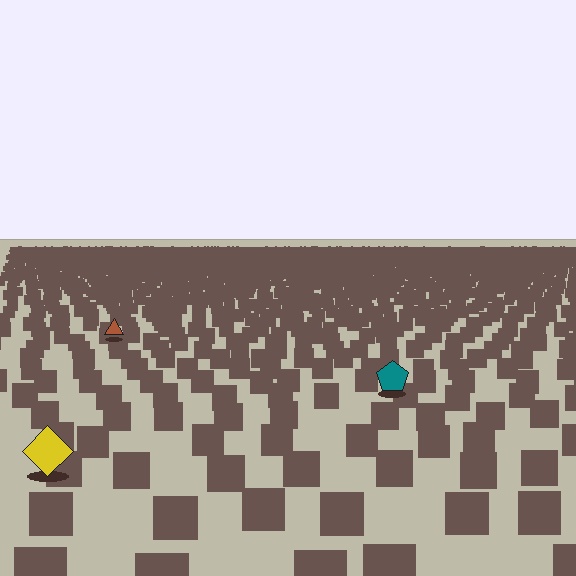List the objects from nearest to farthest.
From nearest to farthest: the yellow diamond, the teal pentagon, the brown triangle.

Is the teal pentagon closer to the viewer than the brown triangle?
Yes. The teal pentagon is closer — you can tell from the texture gradient: the ground texture is coarser near it.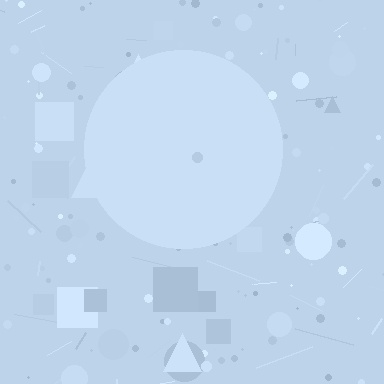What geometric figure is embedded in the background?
A circle is embedded in the background.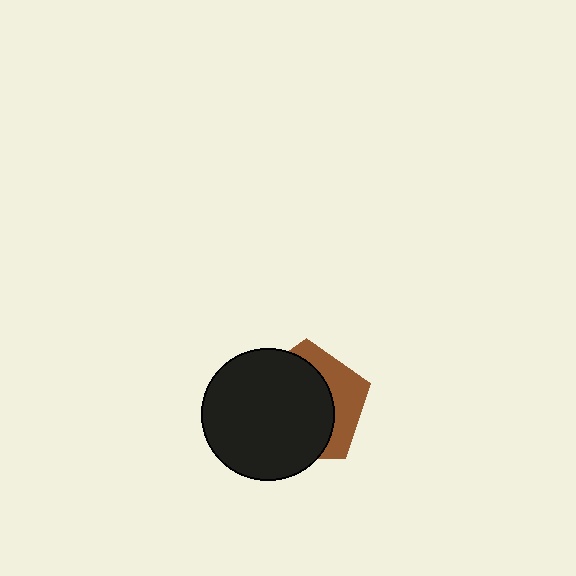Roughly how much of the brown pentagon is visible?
A small part of it is visible (roughly 32%).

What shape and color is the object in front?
The object in front is a black circle.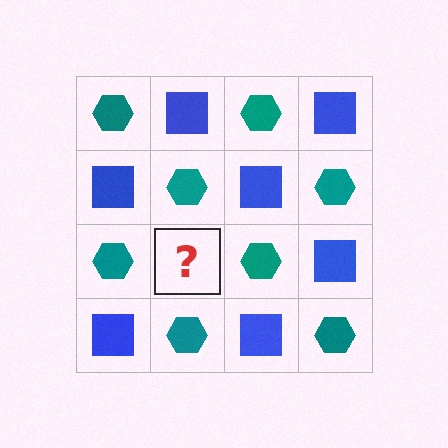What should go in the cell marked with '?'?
The missing cell should contain a blue square.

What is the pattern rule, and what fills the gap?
The rule is that it alternates teal hexagon and blue square in a checkerboard pattern. The gap should be filled with a blue square.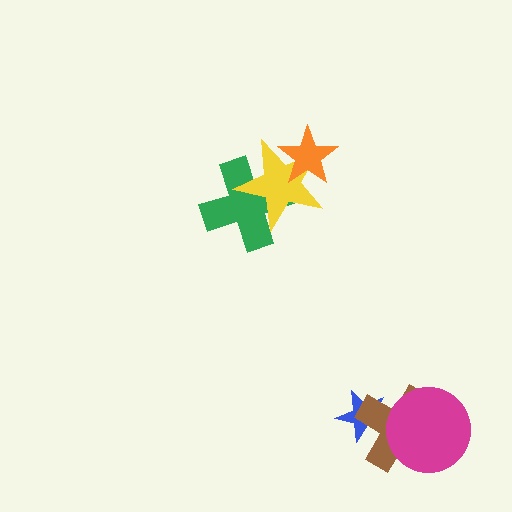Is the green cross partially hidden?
Yes, it is partially covered by another shape.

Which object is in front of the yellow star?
The orange star is in front of the yellow star.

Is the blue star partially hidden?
Yes, it is partially covered by another shape.